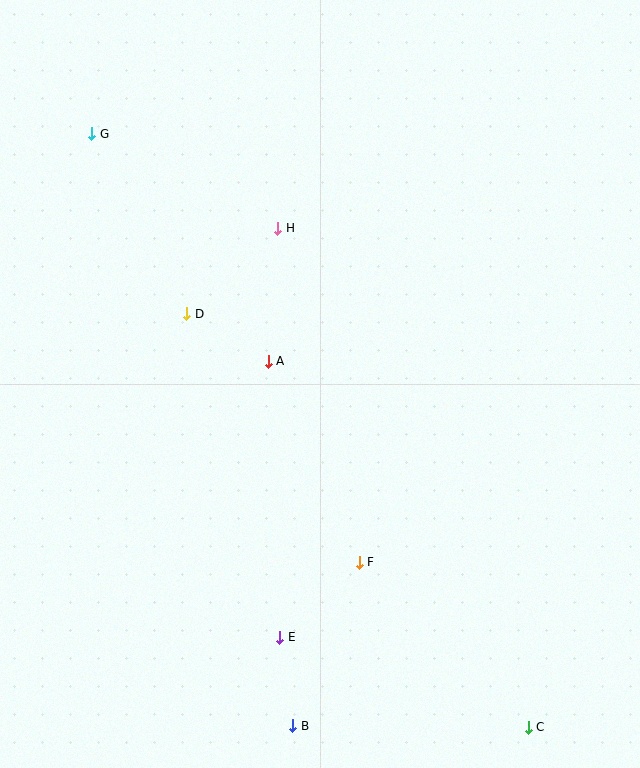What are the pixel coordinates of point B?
Point B is at (293, 726).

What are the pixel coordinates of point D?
Point D is at (187, 314).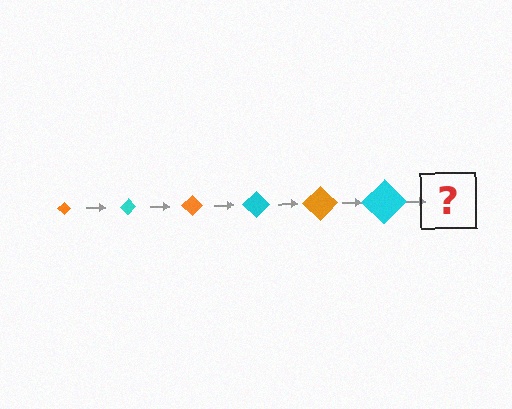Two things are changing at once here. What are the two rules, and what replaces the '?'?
The two rules are that the diamond grows larger each step and the color cycles through orange and cyan. The '?' should be an orange diamond, larger than the previous one.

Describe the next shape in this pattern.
It should be an orange diamond, larger than the previous one.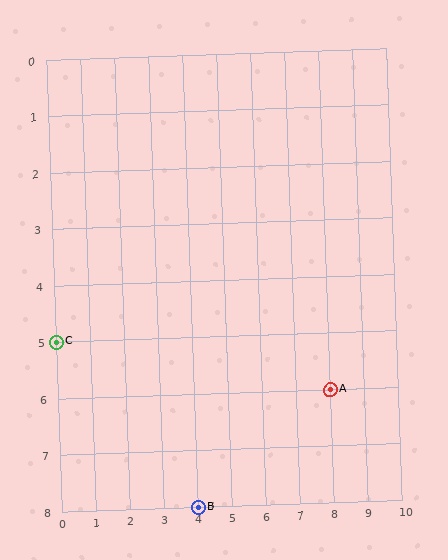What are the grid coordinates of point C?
Point C is at grid coordinates (0, 5).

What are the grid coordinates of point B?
Point B is at grid coordinates (4, 8).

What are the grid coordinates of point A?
Point A is at grid coordinates (8, 6).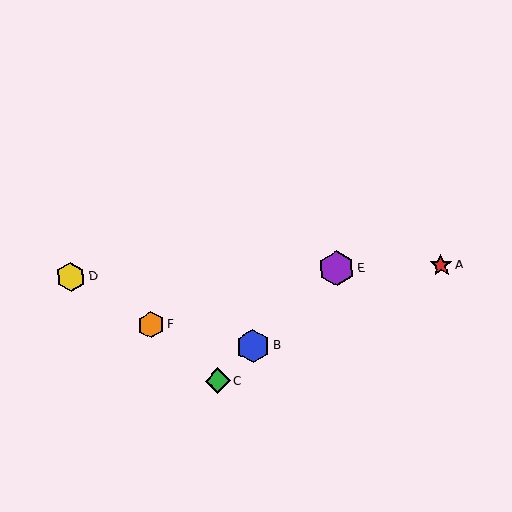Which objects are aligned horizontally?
Objects A, D, E are aligned horizontally.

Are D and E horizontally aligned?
Yes, both are at y≈277.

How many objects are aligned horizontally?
3 objects (A, D, E) are aligned horizontally.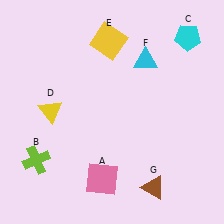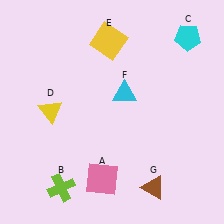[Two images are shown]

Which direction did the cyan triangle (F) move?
The cyan triangle (F) moved down.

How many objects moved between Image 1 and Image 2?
2 objects moved between the two images.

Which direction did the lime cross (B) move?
The lime cross (B) moved down.